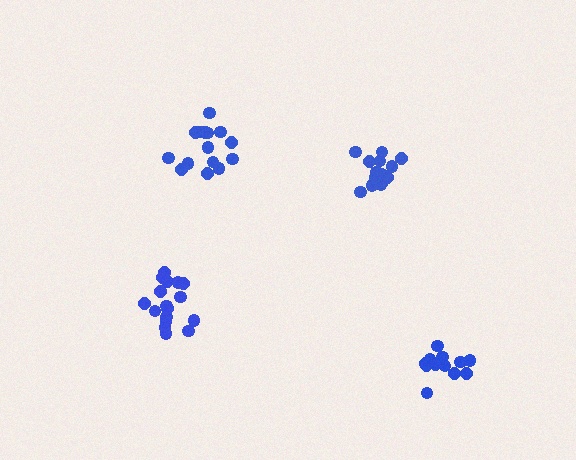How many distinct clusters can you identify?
There are 4 distinct clusters.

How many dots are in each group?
Group 1: 15 dots, Group 2: 13 dots, Group 3: 14 dots, Group 4: 17 dots (59 total).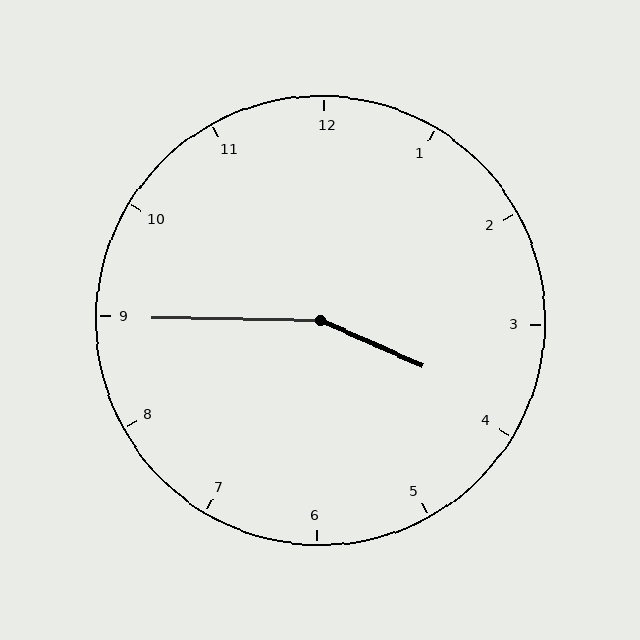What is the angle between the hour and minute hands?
Approximately 158 degrees.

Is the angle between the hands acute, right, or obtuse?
It is obtuse.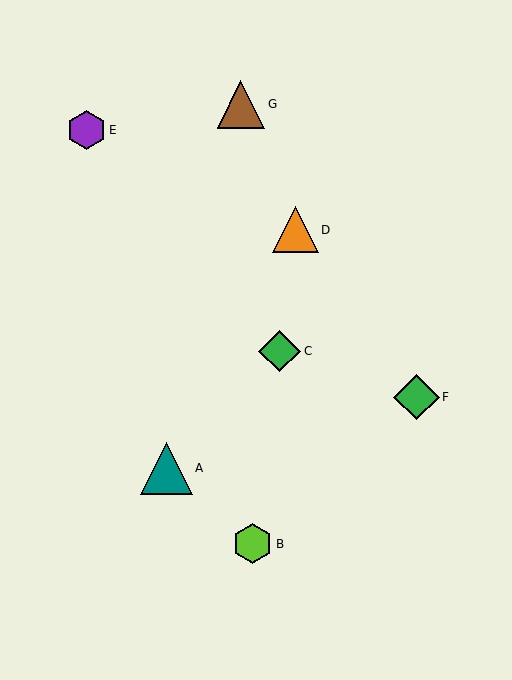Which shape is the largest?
The teal triangle (labeled A) is the largest.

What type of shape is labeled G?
Shape G is a brown triangle.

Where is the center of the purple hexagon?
The center of the purple hexagon is at (86, 130).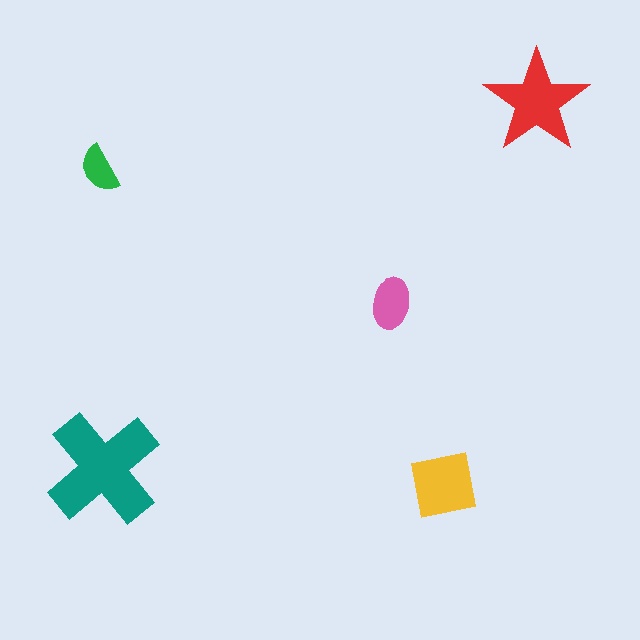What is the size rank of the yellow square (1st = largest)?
3rd.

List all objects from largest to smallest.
The teal cross, the red star, the yellow square, the pink ellipse, the green semicircle.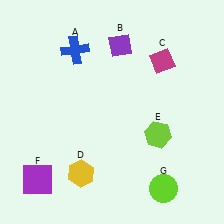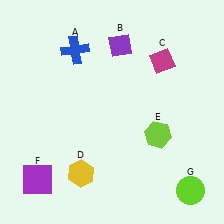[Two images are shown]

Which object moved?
The lime circle (G) moved right.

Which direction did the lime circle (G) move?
The lime circle (G) moved right.